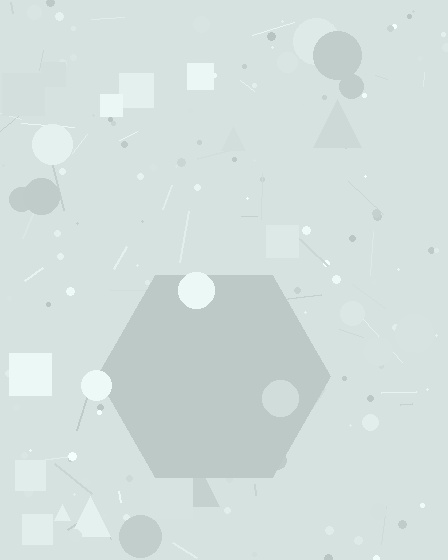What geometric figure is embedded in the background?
A hexagon is embedded in the background.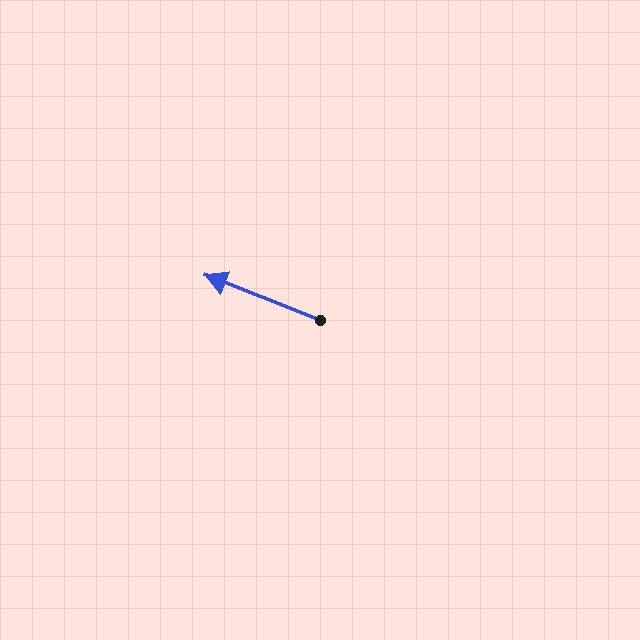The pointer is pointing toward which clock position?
Roughly 10 o'clock.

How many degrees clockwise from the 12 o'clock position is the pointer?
Approximately 291 degrees.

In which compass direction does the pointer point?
West.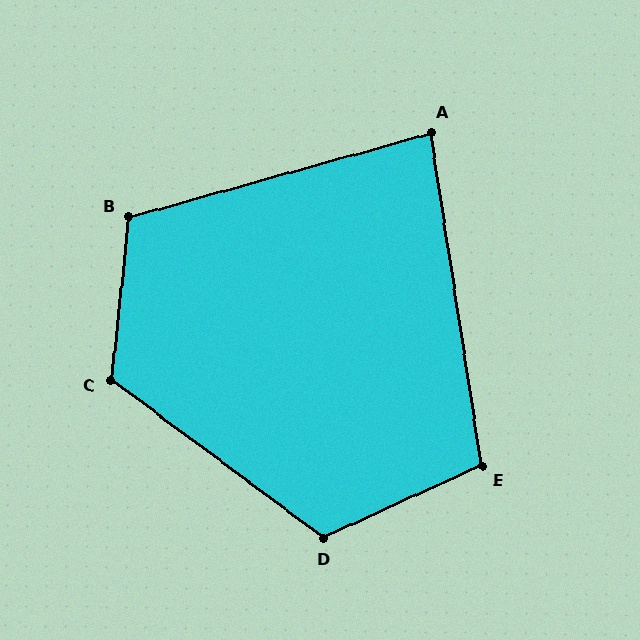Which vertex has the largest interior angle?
C, at approximately 120 degrees.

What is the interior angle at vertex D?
Approximately 119 degrees (obtuse).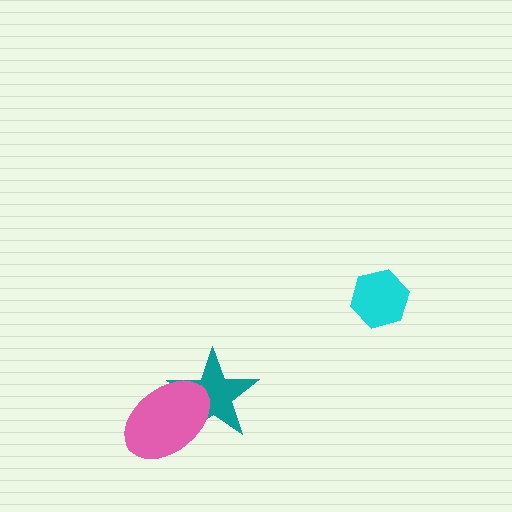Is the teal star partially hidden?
Yes, it is partially covered by another shape.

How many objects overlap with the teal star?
1 object overlaps with the teal star.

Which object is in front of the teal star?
The pink ellipse is in front of the teal star.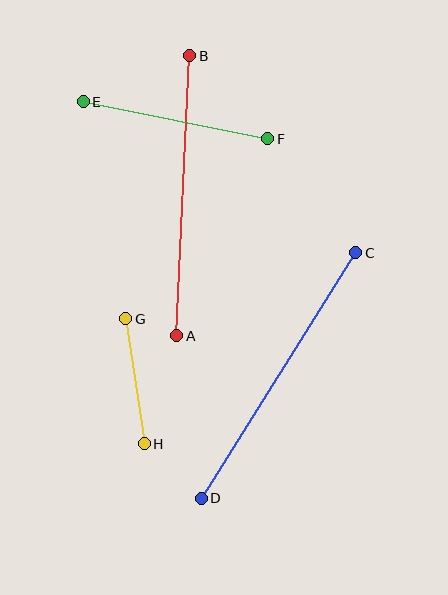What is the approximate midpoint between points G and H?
The midpoint is at approximately (135, 381) pixels.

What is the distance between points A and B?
The distance is approximately 281 pixels.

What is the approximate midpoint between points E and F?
The midpoint is at approximately (175, 120) pixels.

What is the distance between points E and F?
The distance is approximately 188 pixels.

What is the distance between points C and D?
The distance is approximately 290 pixels.